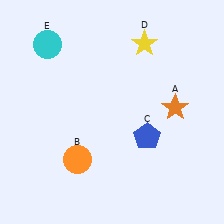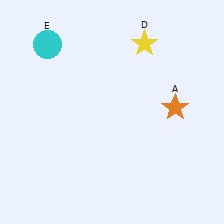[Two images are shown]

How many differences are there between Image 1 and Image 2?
There are 2 differences between the two images.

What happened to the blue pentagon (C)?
The blue pentagon (C) was removed in Image 2. It was in the bottom-right area of Image 1.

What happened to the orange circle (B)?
The orange circle (B) was removed in Image 2. It was in the bottom-left area of Image 1.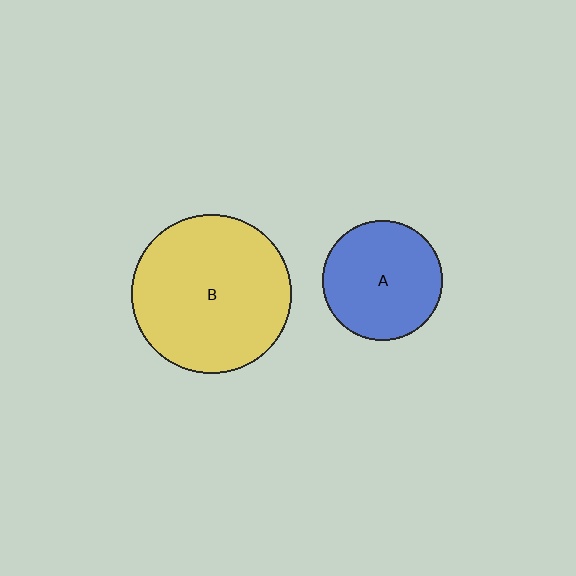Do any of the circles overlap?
No, none of the circles overlap.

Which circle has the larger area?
Circle B (yellow).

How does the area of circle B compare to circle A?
Approximately 1.8 times.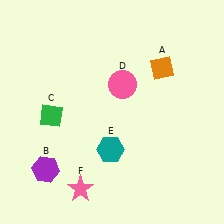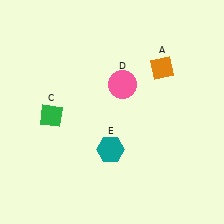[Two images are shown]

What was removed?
The purple hexagon (B), the pink star (F) were removed in Image 2.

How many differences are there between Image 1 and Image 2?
There are 2 differences between the two images.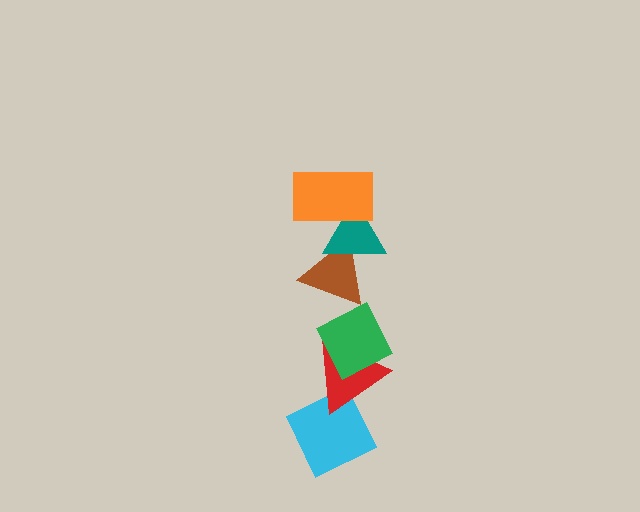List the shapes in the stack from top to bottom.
From top to bottom: the orange rectangle, the teal triangle, the brown triangle, the green diamond, the red triangle, the cyan diamond.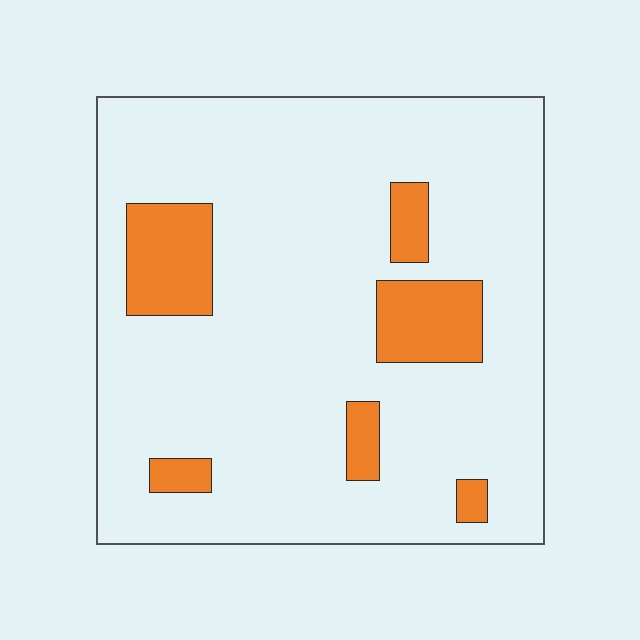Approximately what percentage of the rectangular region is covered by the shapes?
Approximately 15%.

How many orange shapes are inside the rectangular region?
6.